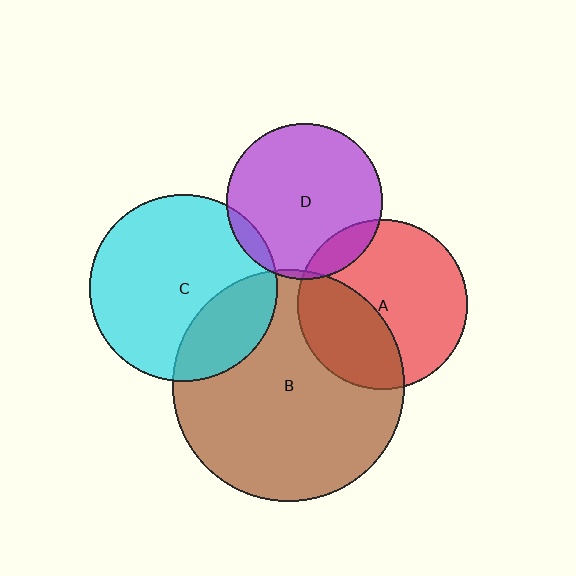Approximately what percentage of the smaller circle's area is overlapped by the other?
Approximately 35%.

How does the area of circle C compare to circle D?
Approximately 1.4 times.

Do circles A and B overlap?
Yes.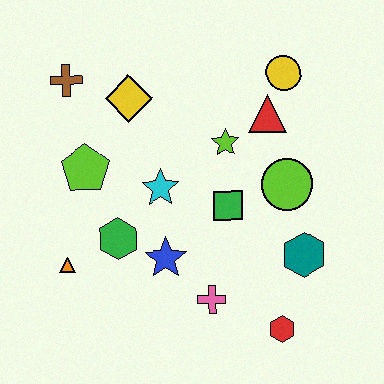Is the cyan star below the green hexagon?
No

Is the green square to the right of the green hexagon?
Yes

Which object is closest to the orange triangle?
The green hexagon is closest to the orange triangle.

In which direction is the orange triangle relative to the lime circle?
The orange triangle is to the left of the lime circle.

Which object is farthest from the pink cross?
The brown cross is farthest from the pink cross.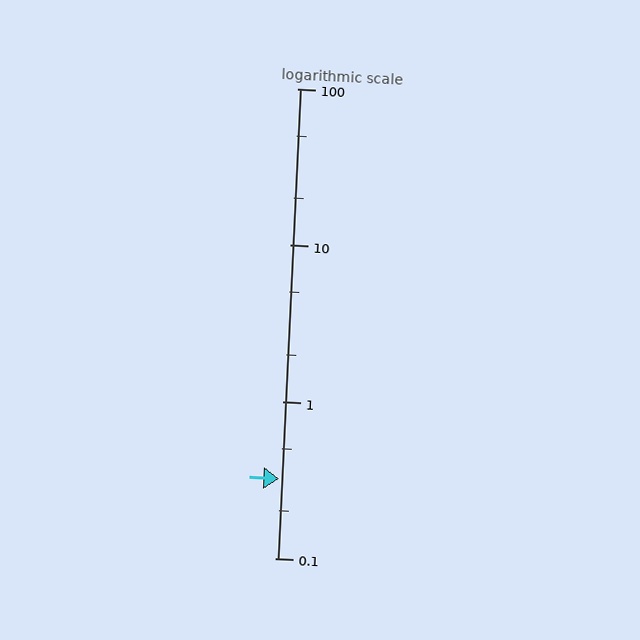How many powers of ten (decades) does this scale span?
The scale spans 3 decades, from 0.1 to 100.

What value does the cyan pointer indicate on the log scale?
The pointer indicates approximately 0.32.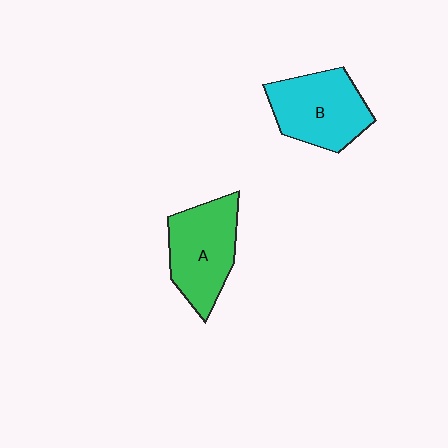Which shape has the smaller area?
Shape A (green).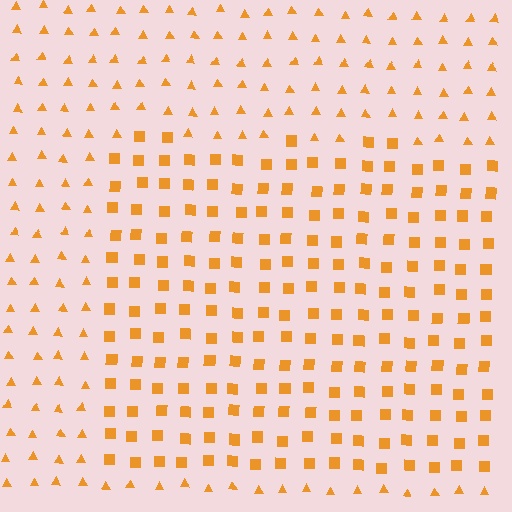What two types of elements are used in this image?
The image uses squares inside the rectangle region and triangles outside it.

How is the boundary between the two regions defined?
The boundary is defined by a change in element shape: squares inside vs. triangles outside. All elements share the same color and spacing.